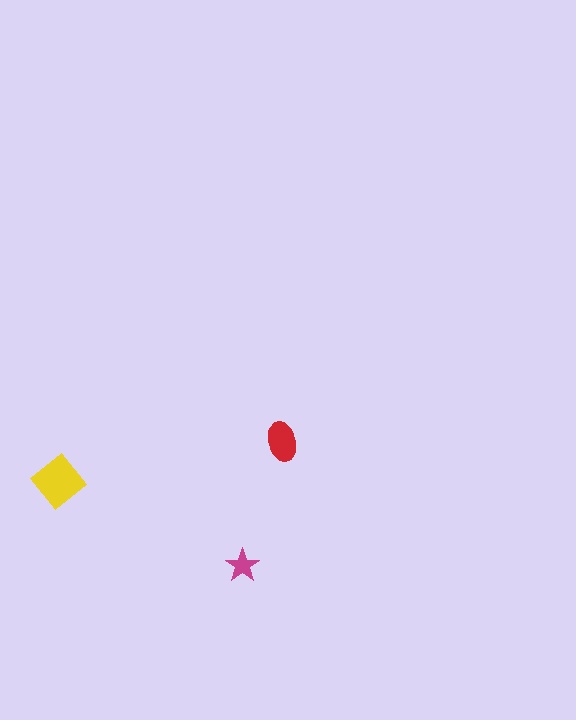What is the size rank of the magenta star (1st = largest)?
3rd.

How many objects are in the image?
There are 3 objects in the image.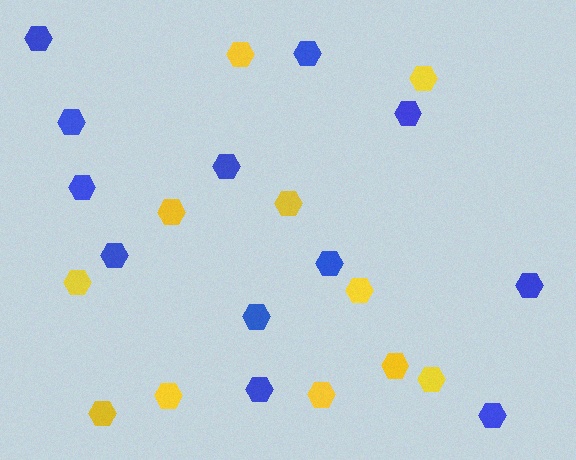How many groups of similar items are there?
There are 2 groups: one group of yellow hexagons (11) and one group of blue hexagons (12).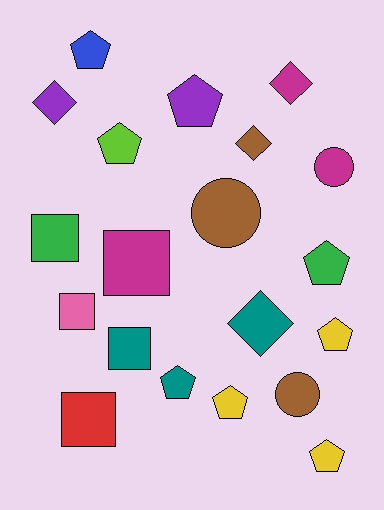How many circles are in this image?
There are 3 circles.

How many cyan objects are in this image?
There are no cyan objects.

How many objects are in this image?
There are 20 objects.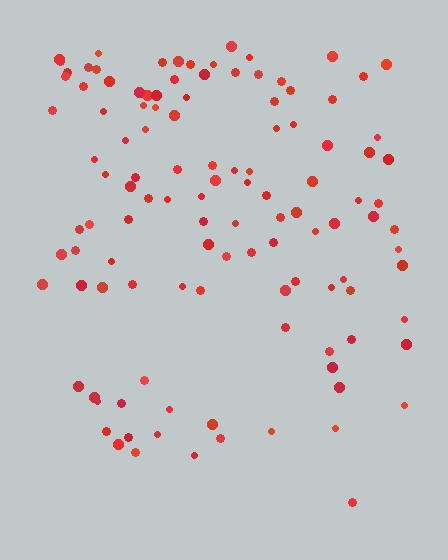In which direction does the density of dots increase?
From bottom to top, with the top side densest.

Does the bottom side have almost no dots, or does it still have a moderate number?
Still a moderate number, just noticeably fewer than the top.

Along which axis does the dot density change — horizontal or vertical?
Vertical.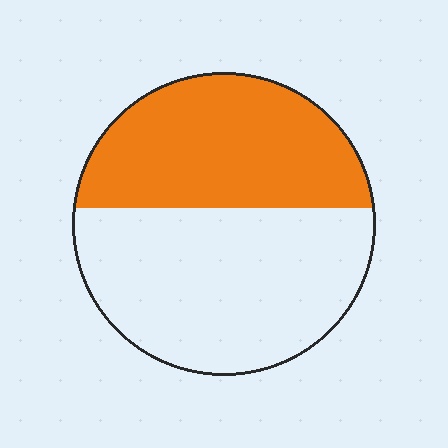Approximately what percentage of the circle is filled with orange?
Approximately 45%.